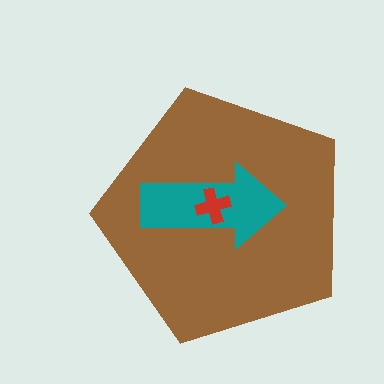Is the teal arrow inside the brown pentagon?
Yes.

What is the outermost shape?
The brown pentagon.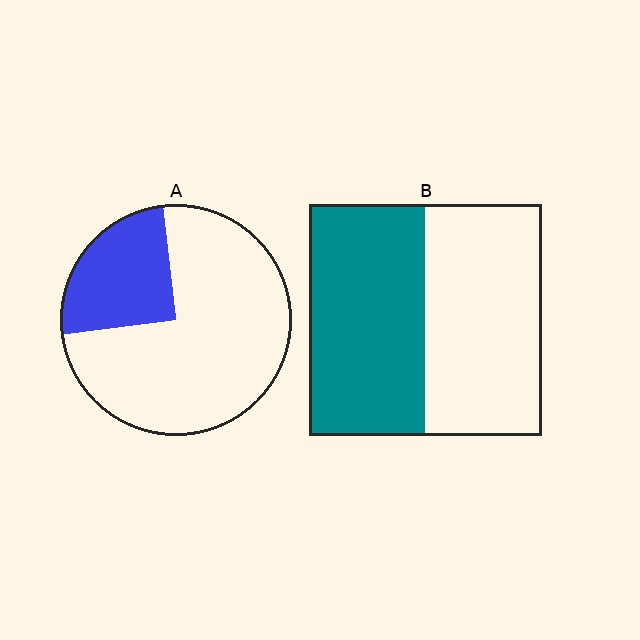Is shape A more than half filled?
No.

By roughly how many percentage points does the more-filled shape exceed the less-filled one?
By roughly 25 percentage points (B over A).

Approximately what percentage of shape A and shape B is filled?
A is approximately 25% and B is approximately 50%.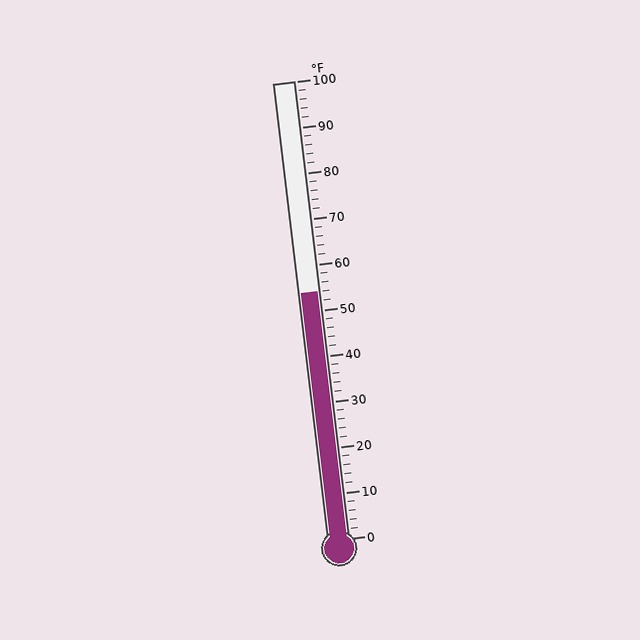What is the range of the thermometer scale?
The thermometer scale ranges from 0°F to 100°F.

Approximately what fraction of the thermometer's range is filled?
The thermometer is filled to approximately 55% of its range.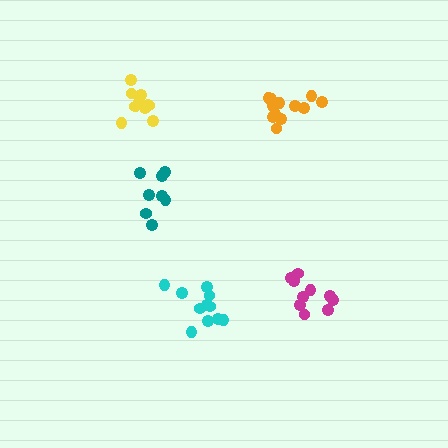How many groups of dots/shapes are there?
There are 5 groups.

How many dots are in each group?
Group 1: 12 dots, Group 2: 8 dots, Group 3: 11 dots, Group 4: 10 dots, Group 5: 11 dots (52 total).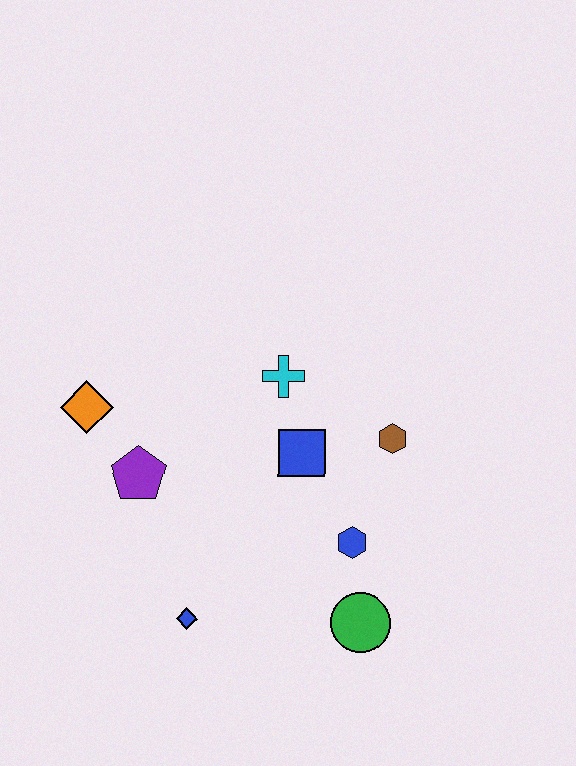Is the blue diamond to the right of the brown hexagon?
No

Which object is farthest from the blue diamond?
The brown hexagon is farthest from the blue diamond.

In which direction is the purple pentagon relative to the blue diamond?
The purple pentagon is above the blue diamond.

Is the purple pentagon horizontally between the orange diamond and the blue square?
Yes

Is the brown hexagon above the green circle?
Yes